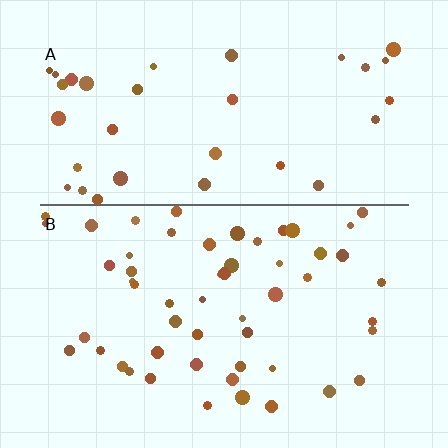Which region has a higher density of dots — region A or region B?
B (the bottom).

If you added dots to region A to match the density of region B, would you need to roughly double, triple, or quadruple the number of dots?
Approximately double.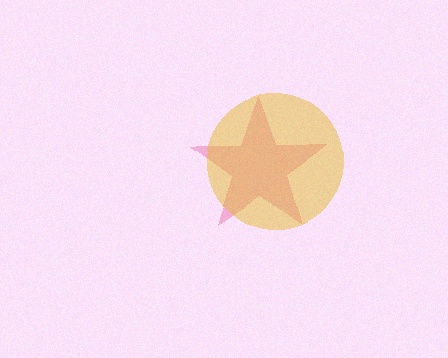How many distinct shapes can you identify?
There are 2 distinct shapes: a pink star, a yellow circle.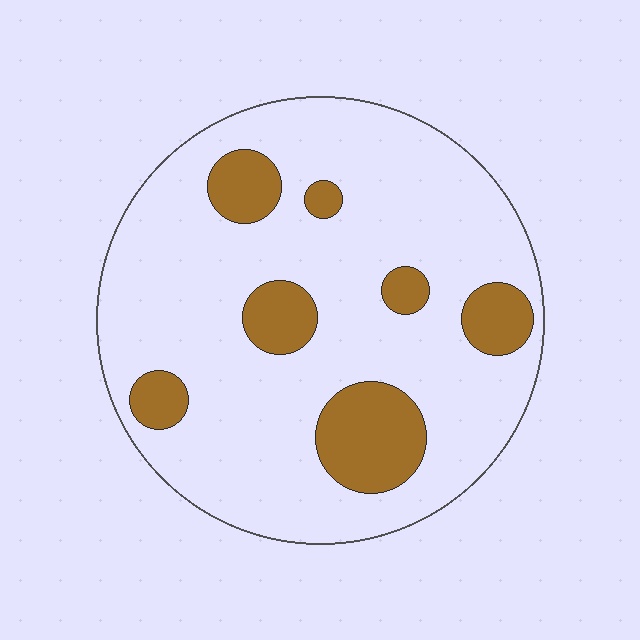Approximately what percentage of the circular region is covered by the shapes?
Approximately 20%.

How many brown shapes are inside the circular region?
7.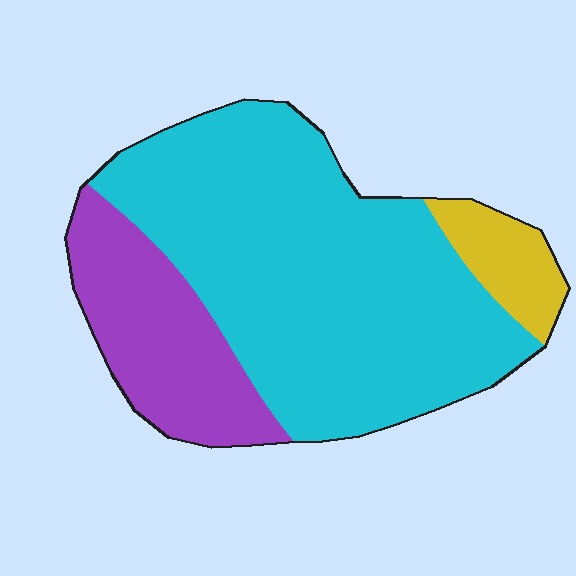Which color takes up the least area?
Yellow, at roughly 10%.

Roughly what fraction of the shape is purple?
Purple takes up about one quarter (1/4) of the shape.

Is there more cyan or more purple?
Cyan.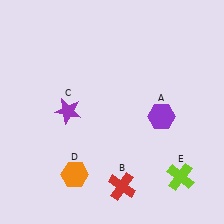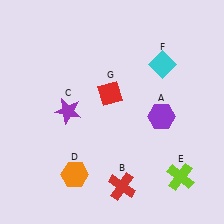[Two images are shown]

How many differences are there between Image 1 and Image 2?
There are 2 differences between the two images.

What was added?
A cyan diamond (F), a red diamond (G) were added in Image 2.